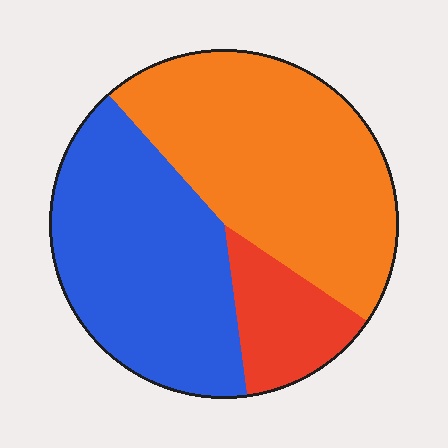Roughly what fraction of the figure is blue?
Blue takes up about two fifths (2/5) of the figure.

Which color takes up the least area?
Red, at roughly 15%.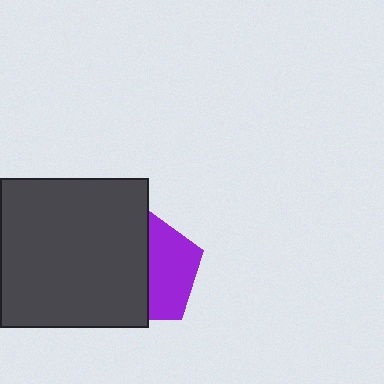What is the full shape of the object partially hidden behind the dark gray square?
The partially hidden object is a purple pentagon.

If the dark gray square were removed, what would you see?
You would see the complete purple pentagon.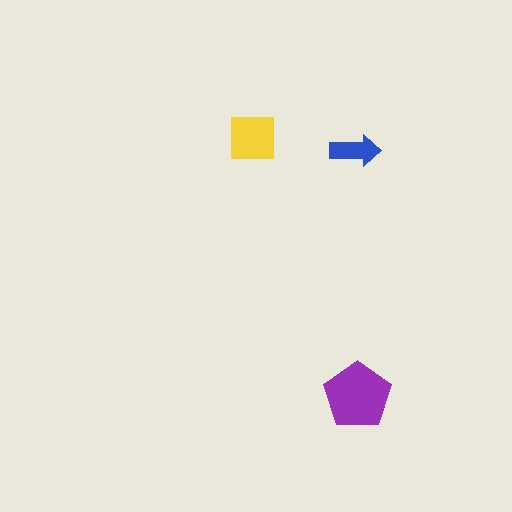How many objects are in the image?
There are 3 objects in the image.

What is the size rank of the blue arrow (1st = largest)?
3rd.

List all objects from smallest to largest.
The blue arrow, the yellow square, the purple pentagon.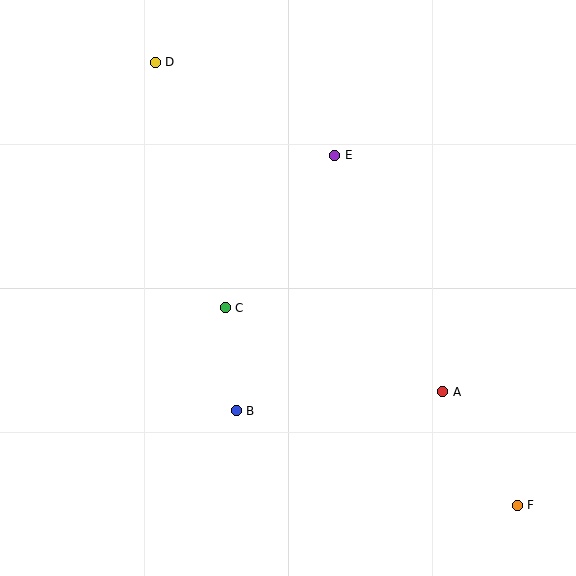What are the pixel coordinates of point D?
Point D is at (155, 62).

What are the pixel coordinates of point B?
Point B is at (236, 411).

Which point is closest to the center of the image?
Point C at (225, 308) is closest to the center.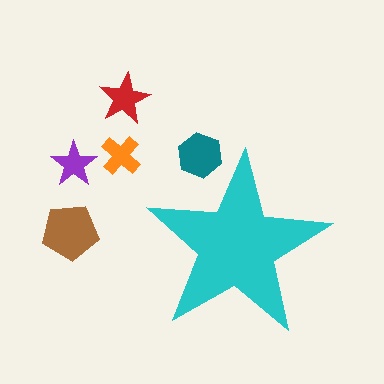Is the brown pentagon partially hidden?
No, the brown pentagon is fully visible.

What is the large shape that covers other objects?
A cyan star.